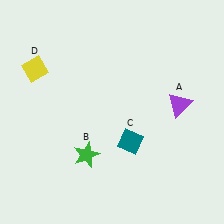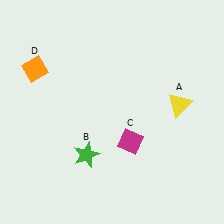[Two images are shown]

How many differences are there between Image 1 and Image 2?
There are 3 differences between the two images.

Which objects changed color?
A changed from purple to yellow. C changed from teal to magenta. D changed from yellow to orange.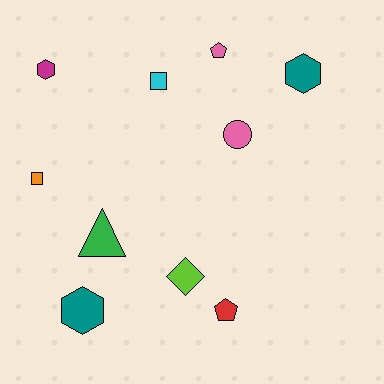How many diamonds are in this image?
There is 1 diamond.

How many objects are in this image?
There are 10 objects.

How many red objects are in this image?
There is 1 red object.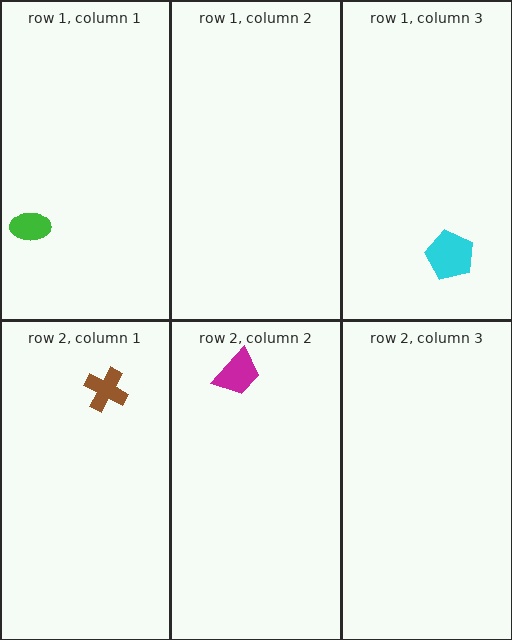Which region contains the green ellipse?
The row 1, column 1 region.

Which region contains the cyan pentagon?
The row 1, column 3 region.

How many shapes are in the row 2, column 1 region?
1.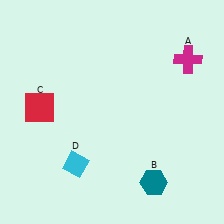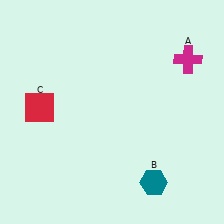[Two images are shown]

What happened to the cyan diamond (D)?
The cyan diamond (D) was removed in Image 2. It was in the bottom-left area of Image 1.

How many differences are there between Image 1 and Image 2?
There is 1 difference between the two images.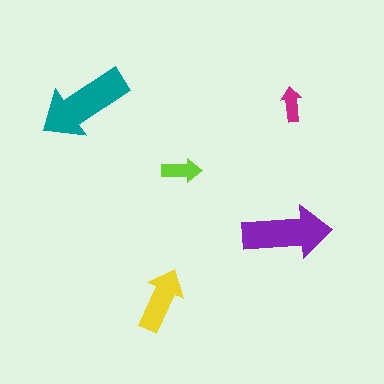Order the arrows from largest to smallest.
the teal one, the purple one, the yellow one, the lime one, the magenta one.